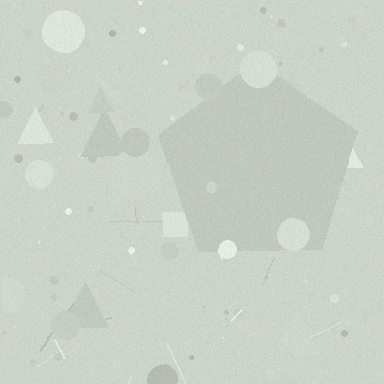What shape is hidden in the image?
A pentagon is hidden in the image.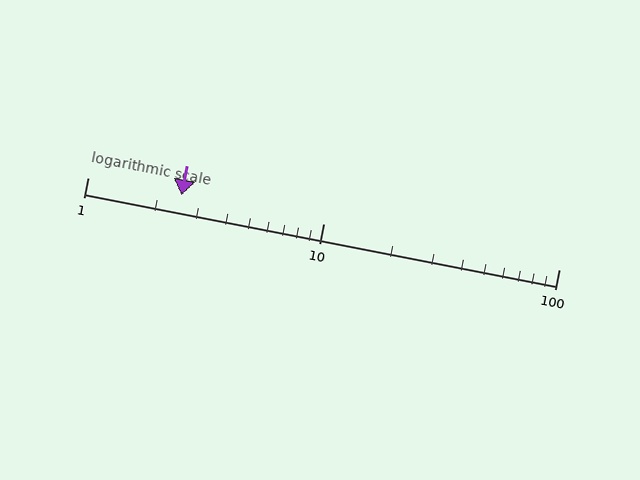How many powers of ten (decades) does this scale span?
The scale spans 2 decades, from 1 to 100.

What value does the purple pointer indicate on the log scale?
The pointer indicates approximately 2.5.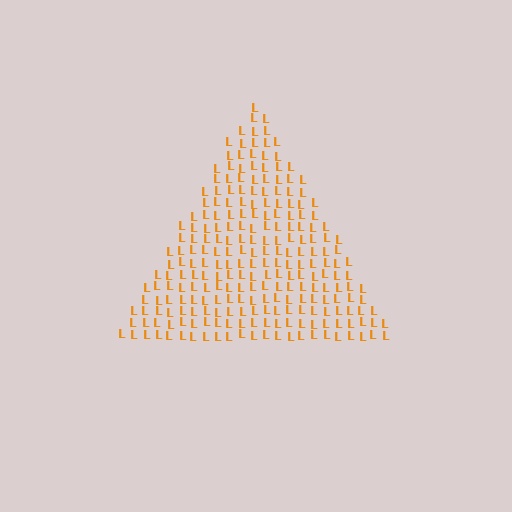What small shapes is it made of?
It is made of small letter L's.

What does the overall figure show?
The overall figure shows a triangle.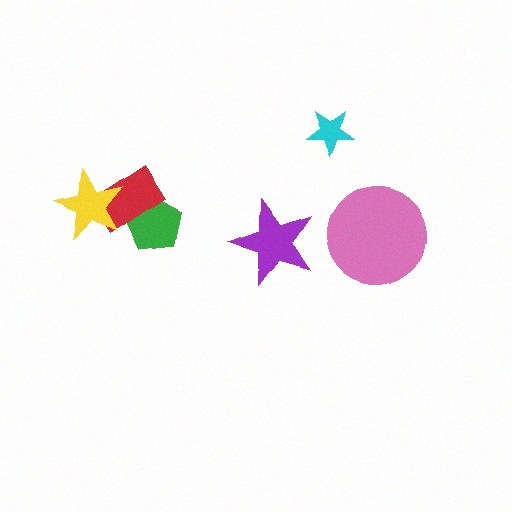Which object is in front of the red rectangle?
The yellow star is in front of the red rectangle.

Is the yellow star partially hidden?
No, no other shape covers it.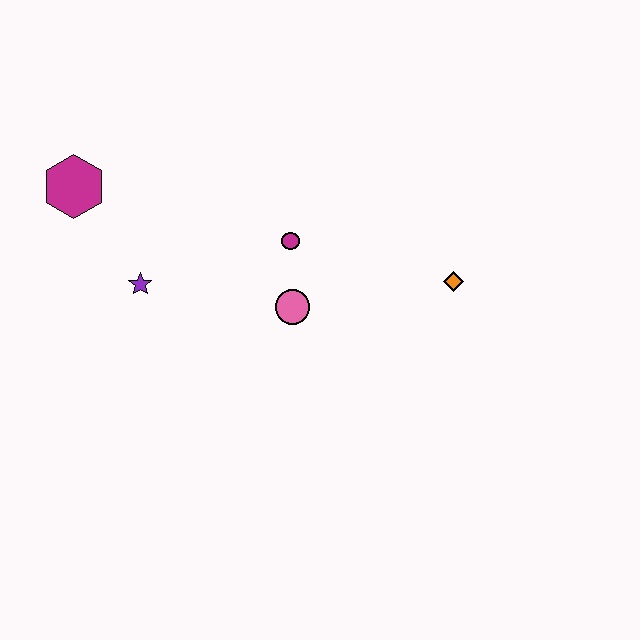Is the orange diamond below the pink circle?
No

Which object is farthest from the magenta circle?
The magenta hexagon is farthest from the magenta circle.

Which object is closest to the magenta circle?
The pink circle is closest to the magenta circle.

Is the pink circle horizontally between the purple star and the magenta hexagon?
No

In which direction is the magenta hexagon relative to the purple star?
The magenta hexagon is above the purple star.